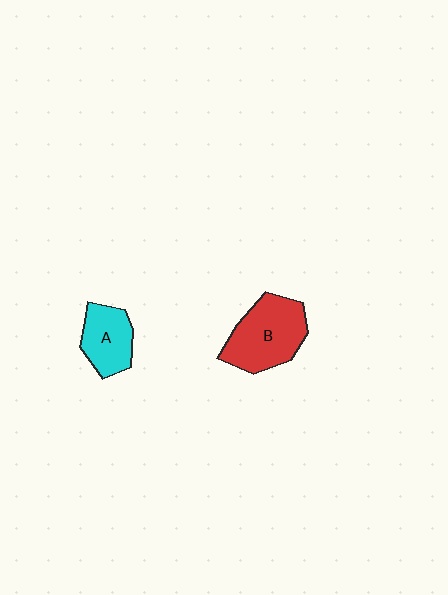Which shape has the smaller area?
Shape A (cyan).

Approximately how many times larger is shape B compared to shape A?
Approximately 1.5 times.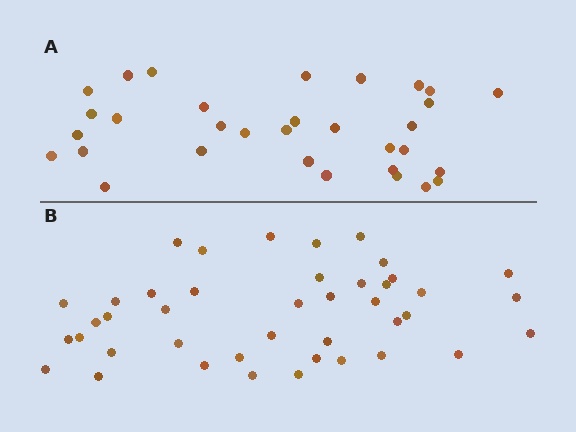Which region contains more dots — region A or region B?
Region B (the bottom region) has more dots.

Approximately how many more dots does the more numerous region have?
Region B has roughly 10 or so more dots than region A.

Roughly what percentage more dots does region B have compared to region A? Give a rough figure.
About 30% more.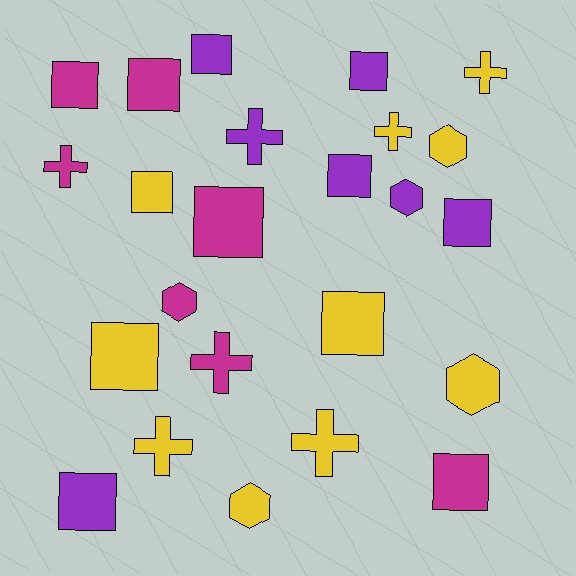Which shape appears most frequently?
Square, with 12 objects.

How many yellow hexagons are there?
There are 3 yellow hexagons.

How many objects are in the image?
There are 24 objects.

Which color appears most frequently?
Yellow, with 10 objects.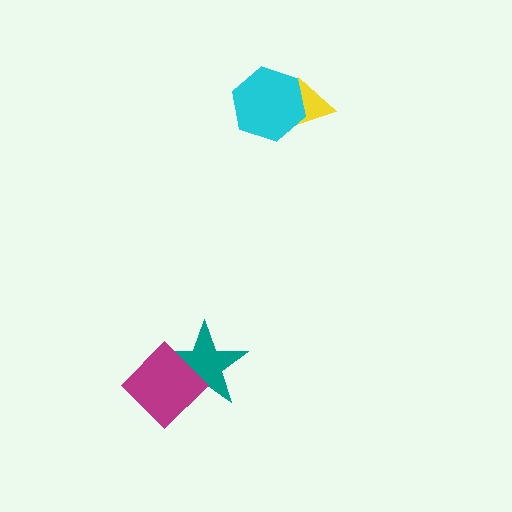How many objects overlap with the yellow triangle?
1 object overlaps with the yellow triangle.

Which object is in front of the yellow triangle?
The cyan hexagon is in front of the yellow triangle.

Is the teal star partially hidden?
Yes, it is partially covered by another shape.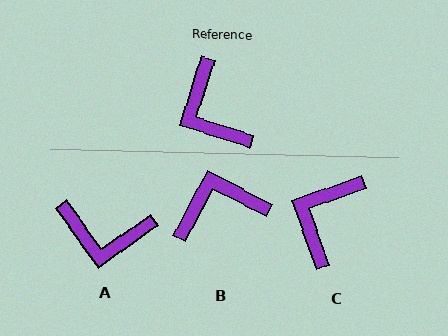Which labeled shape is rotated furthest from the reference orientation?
B, about 100 degrees away.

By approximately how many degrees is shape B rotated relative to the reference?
Approximately 100 degrees clockwise.